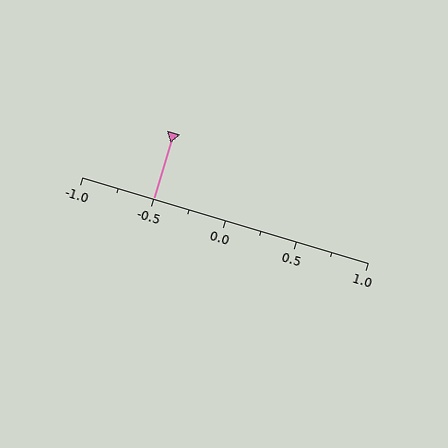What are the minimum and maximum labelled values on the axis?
The axis runs from -1.0 to 1.0.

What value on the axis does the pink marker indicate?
The marker indicates approximately -0.5.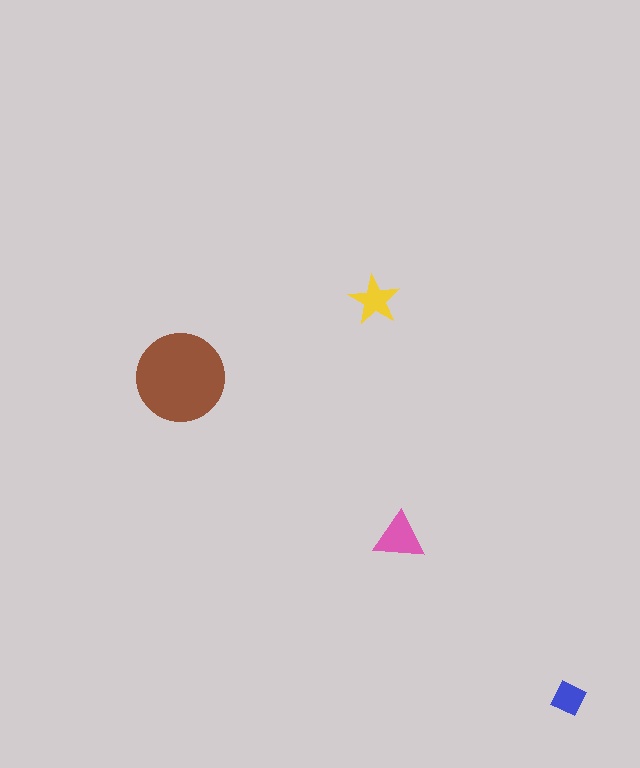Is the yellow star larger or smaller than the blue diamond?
Larger.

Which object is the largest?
The brown circle.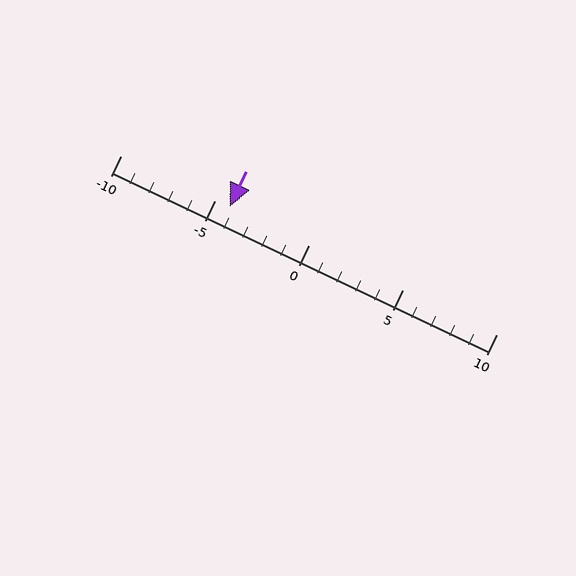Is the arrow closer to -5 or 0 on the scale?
The arrow is closer to -5.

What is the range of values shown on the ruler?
The ruler shows values from -10 to 10.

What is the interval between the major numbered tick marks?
The major tick marks are spaced 5 units apart.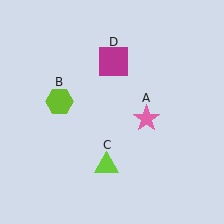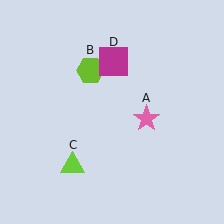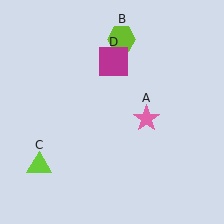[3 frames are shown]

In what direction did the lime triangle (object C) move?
The lime triangle (object C) moved left.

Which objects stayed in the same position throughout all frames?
Pink star (object A) and magenta square (object D) remained stationary.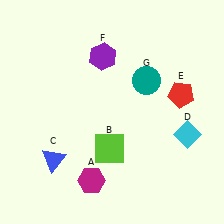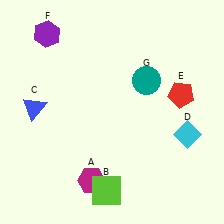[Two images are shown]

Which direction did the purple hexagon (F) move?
The purple hexagon (F) moved left.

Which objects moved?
The objects that moved are: the lime square (B), the blue triangle (C), the purple hexagon (F).